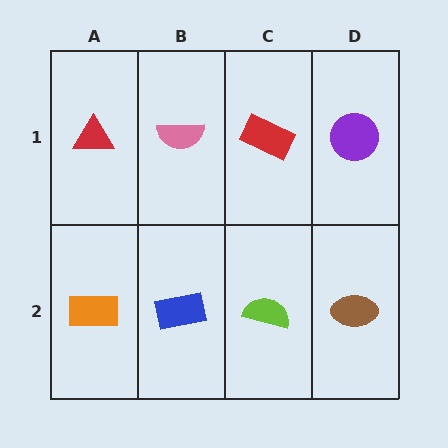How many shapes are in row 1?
4 shapes.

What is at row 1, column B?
A pink semicircle.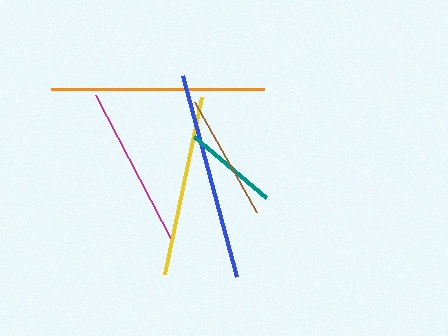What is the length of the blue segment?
The blue segment is approximately 208 pixels long.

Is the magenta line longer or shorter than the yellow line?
The yellow line is longer than the magenta line.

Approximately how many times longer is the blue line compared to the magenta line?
The blue line is approximately 1.3 times the length of the magenta line.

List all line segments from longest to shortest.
From longest to shortest: orange, blue, yellow, magenta, brown, teal.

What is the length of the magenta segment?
The magenta segment is approximately 166 pixels long.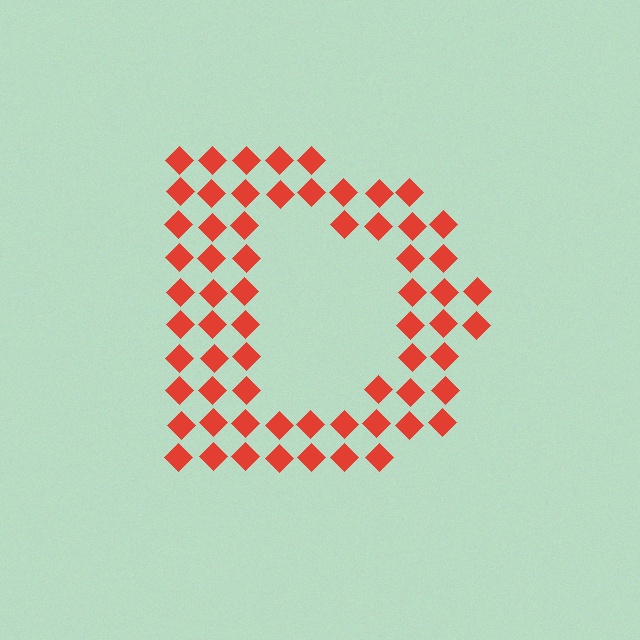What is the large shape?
The large shape is the letter D.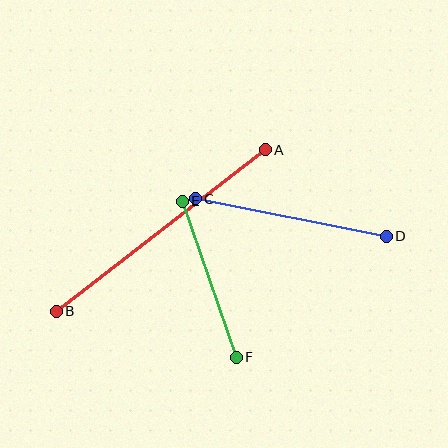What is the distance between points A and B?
The distance is approximately 264 pixels.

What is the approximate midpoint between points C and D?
The midpoint is at approximately (291, 217) pixels.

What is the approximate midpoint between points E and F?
The midpoint is at approximately (209, 279) pixels.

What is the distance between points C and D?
The distance is approximately 195 pixels.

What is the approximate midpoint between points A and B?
The midpoint is at approximately (161, 231) pixels.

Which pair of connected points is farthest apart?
Points A and B are farthest apart.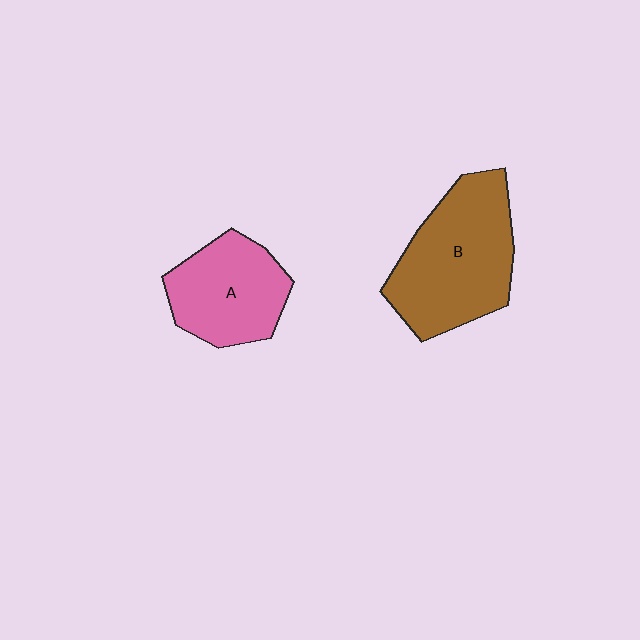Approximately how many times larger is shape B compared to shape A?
Approximately 1.4 times.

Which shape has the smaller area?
Shape A (pink).